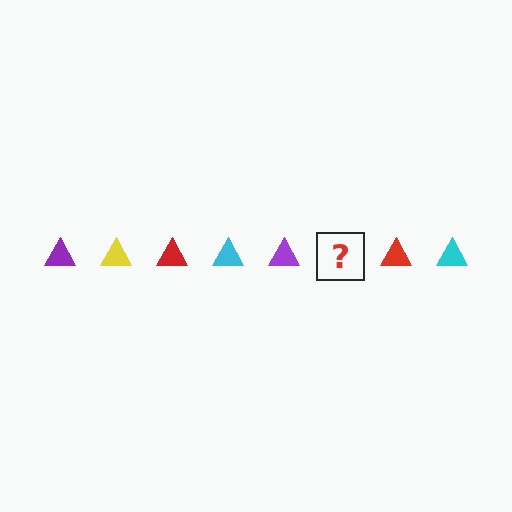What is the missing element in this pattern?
The missing element is a yellow triangle.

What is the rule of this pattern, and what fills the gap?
The rule is that the pattern cycles through purple, yellow, red, cyan triangles. The gap should be filled with a yellow triangle.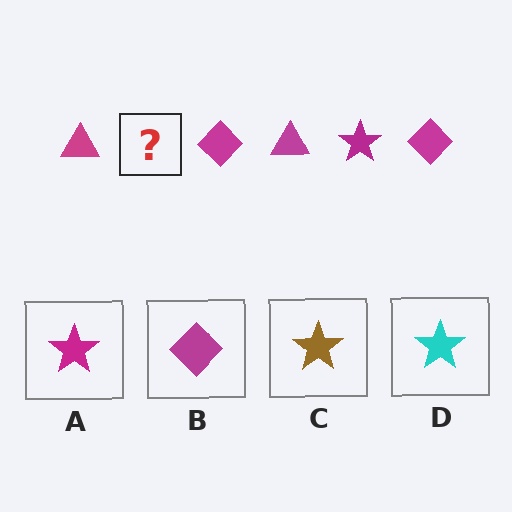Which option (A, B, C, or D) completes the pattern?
A.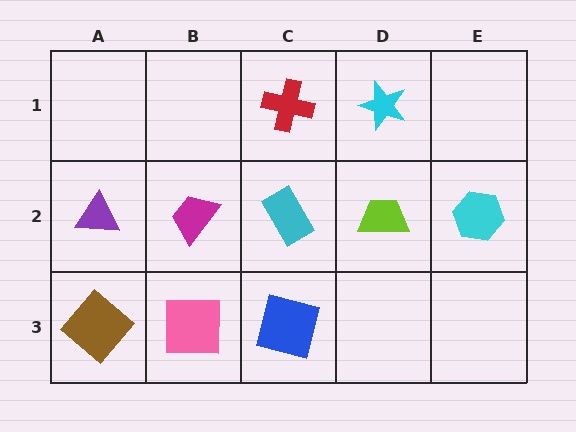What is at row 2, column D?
A lime trapezoid.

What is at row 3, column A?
A brown diamond.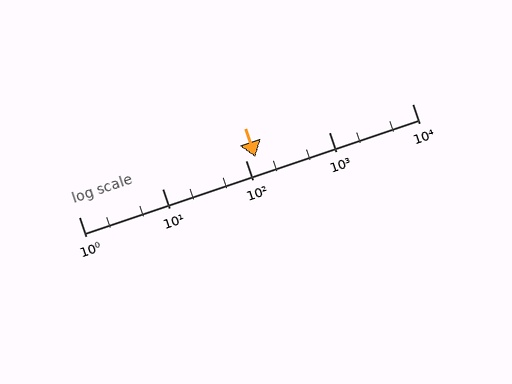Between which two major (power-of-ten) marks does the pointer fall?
The pointer is between 100 and 1000.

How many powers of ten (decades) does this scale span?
The scale spans 4 decades, from 1 to 10000.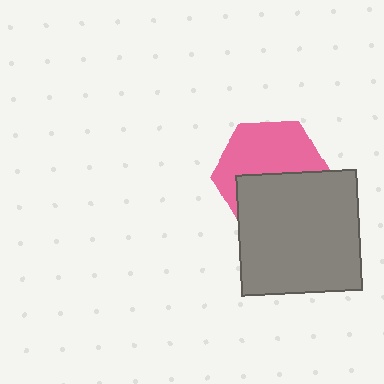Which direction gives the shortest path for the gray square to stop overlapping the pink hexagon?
Moving down gives the shortest separation.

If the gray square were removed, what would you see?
You would see the complete pink hexagon.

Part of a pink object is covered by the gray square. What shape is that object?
It is a hexagon.